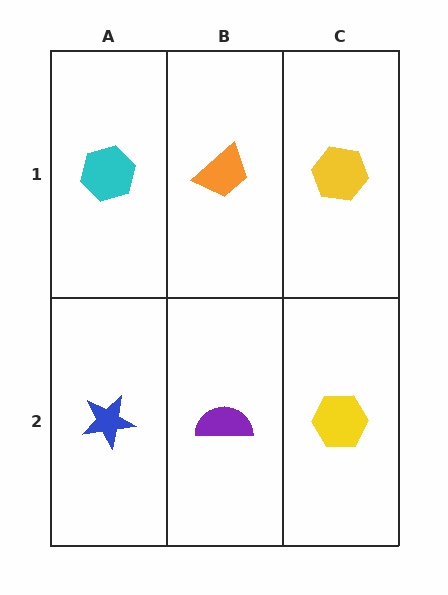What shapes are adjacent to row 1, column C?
A yellow hexagon (row 2, column C), an orange trapezoid (row 1, column B).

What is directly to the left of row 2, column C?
A purple semicircle.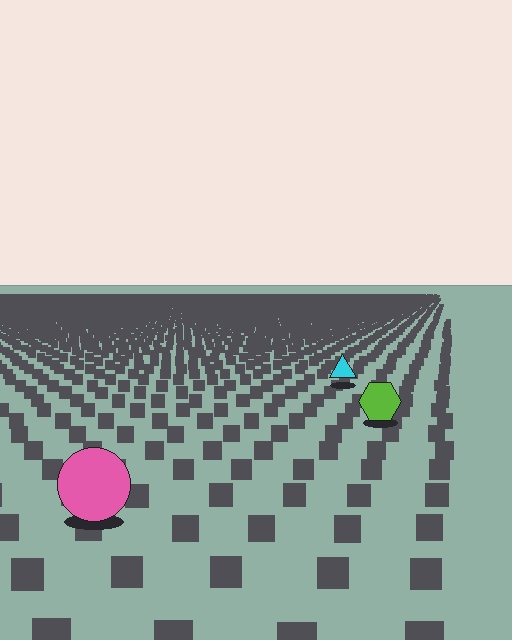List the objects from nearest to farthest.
From nearest to farthest: the pink circle, the lime hexagon, the cyan triangle.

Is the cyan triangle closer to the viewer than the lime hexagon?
No. The lime hexagon is closer — you can tell from the texture gradient: the ground texture is coarser near it.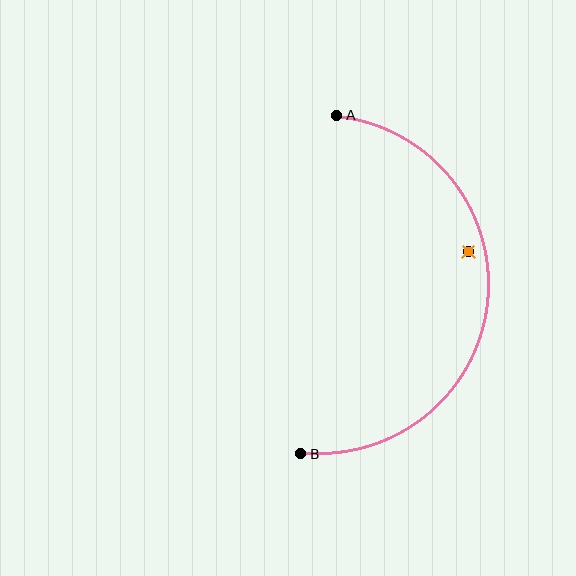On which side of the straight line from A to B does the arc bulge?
The arc bulges to the right of the straight line connecting A and B.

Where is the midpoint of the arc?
The arc midpoint is the point on the curve farthest from the straight line joining A and B. It sits to the right of that line.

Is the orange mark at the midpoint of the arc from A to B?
No — the orange mark does not lie on the arc at all. It sits slightly inside the curve.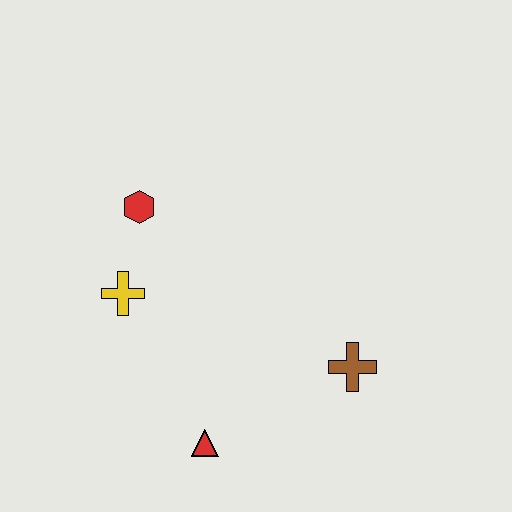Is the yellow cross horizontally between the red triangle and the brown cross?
No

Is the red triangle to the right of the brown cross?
No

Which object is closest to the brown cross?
The red triangle is closest to the brown cross.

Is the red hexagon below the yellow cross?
No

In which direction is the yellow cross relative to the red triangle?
The yellow cross is above the red triangle.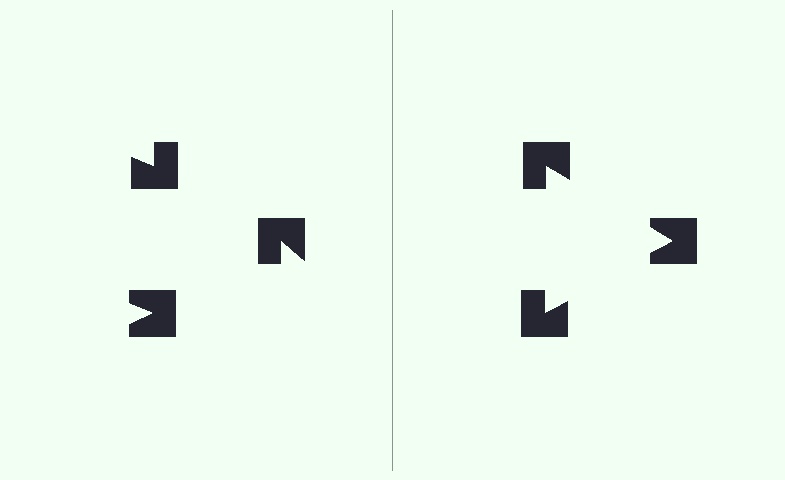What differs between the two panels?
The notched squares are positioned identically on both sides; only the wedge orientations differ. On the right they align to a triangle; on the left they are misaligned.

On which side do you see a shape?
An illusory triangle appears on the right side. On the left side the wedge cuts are rotated, so no coherent shape forms.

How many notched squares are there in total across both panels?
6 — 3 on each side.